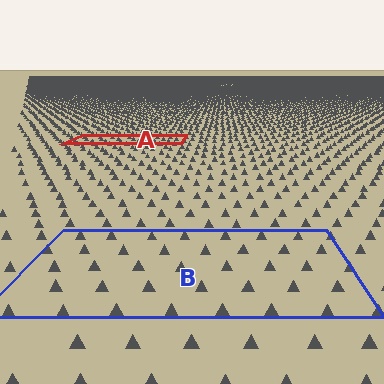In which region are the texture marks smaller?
The texture marks are smaller in region A, because it is farther away.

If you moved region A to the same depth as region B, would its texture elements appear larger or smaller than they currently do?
They would appear larger. At a closer depth, the same texture elements are projected at a bigger on-screen size.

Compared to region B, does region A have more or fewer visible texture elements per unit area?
Region A has more texture elements per unit area — they are packed more densely because it is farther away.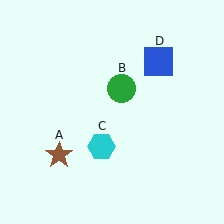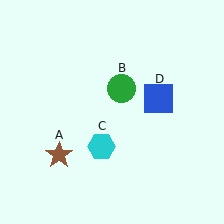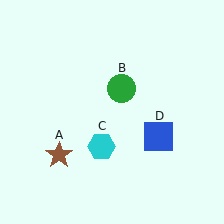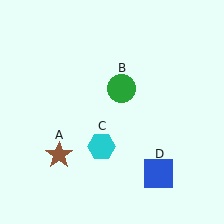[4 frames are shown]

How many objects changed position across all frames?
1 object changed position: blue square (object D).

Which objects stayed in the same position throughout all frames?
Brown star (object A) and green circle (object B) and cyan hexagon (object C) remained stationary.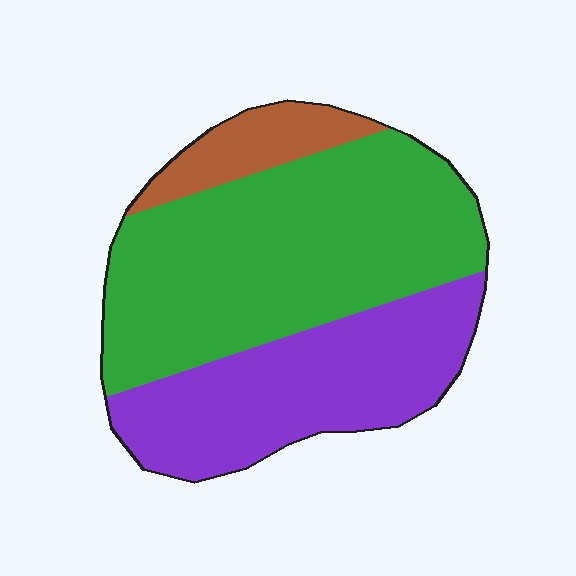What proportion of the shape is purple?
Purple covers around 35% of the shape.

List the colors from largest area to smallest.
From largest to smallest: green, purple, brown.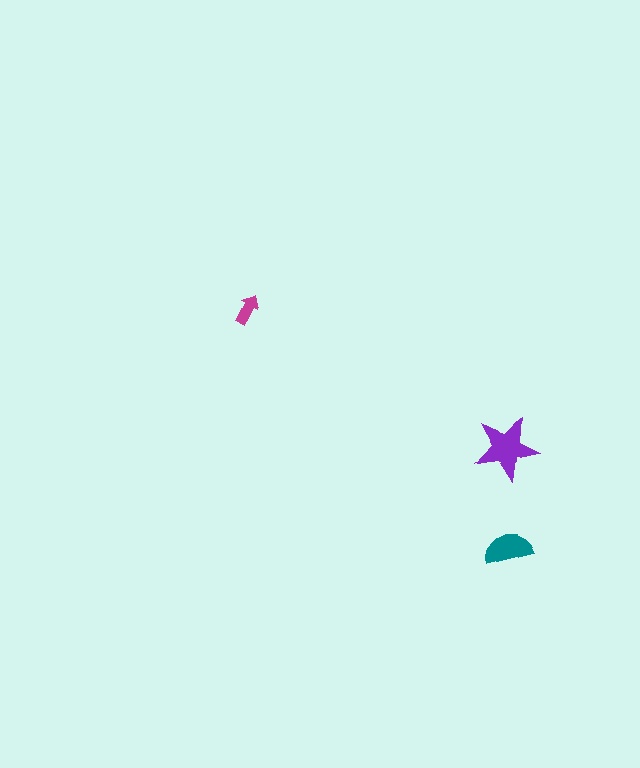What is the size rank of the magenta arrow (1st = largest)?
3rd.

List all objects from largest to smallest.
The purple star, the teal semicircle, the magenta arrow.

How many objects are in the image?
There are 3 objects in the image.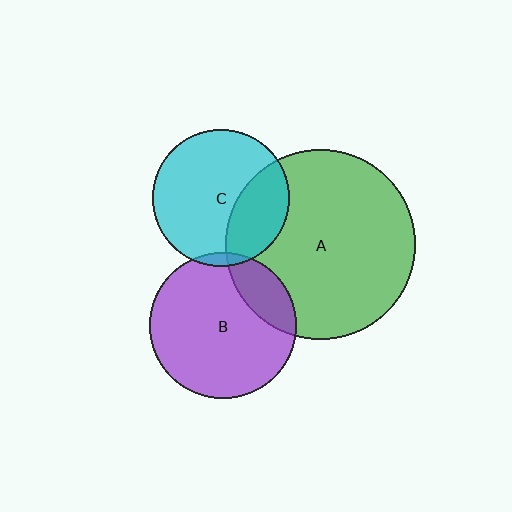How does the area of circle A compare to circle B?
Approximately 1.7 times.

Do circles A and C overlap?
Yes.